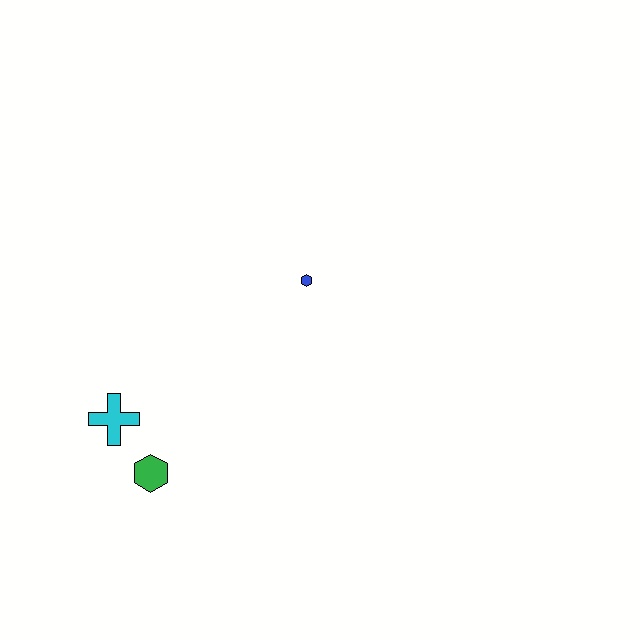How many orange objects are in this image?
There are no orange objects.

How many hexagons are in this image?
There are 2 hexagons.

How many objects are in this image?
There are 3 objects.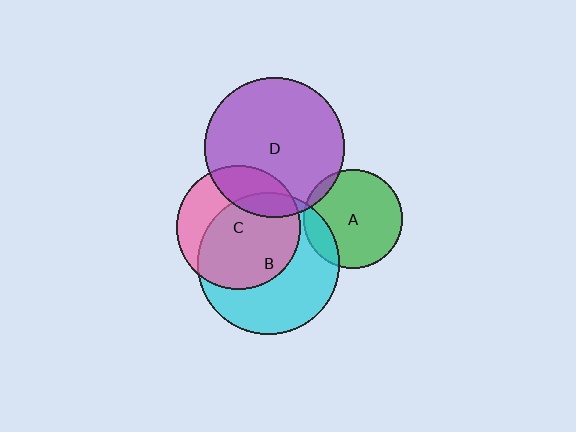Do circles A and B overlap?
Yes.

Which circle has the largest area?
Circle B (cyan).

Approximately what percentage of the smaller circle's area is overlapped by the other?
Approximately 15%.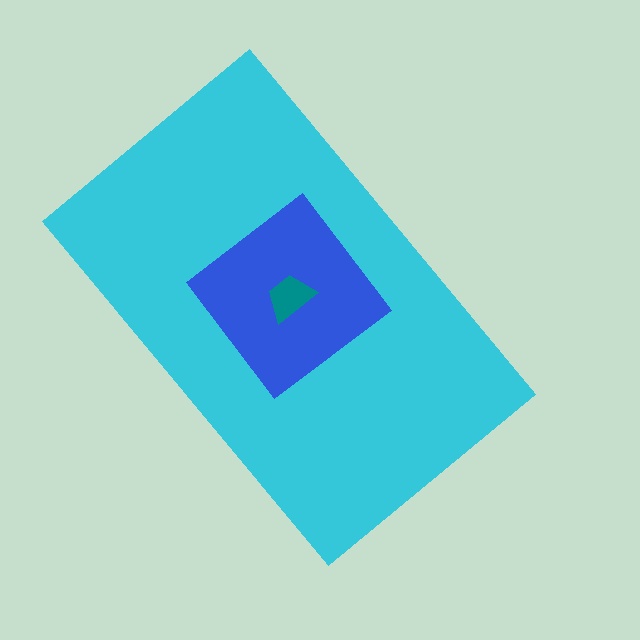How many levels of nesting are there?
3.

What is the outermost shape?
The cyan rectangle.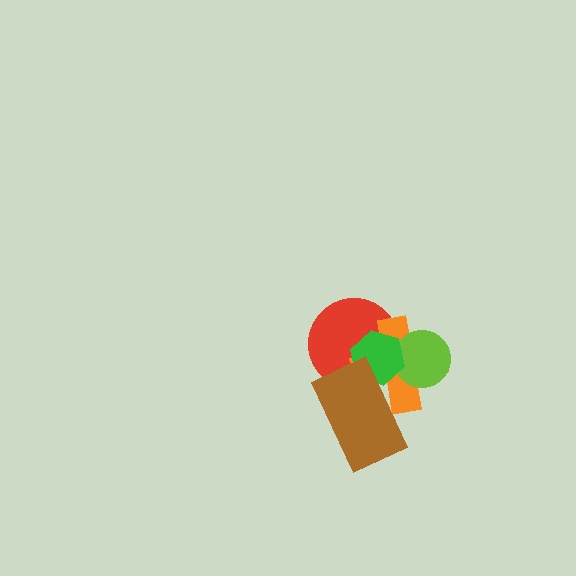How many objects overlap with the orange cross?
4 objects overlap with the orange cross.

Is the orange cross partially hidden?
Yes, it is partially covered by another shape.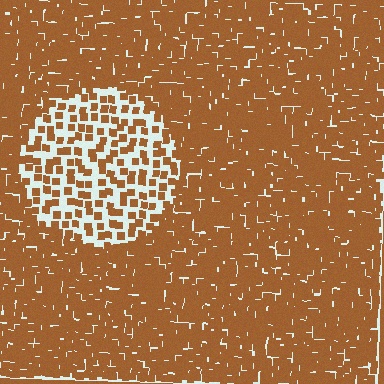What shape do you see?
I see a circle.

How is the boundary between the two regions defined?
The boundary is defined by a change in element density (approximately 2.7x ratio). All elements are the same color, size, and shape.